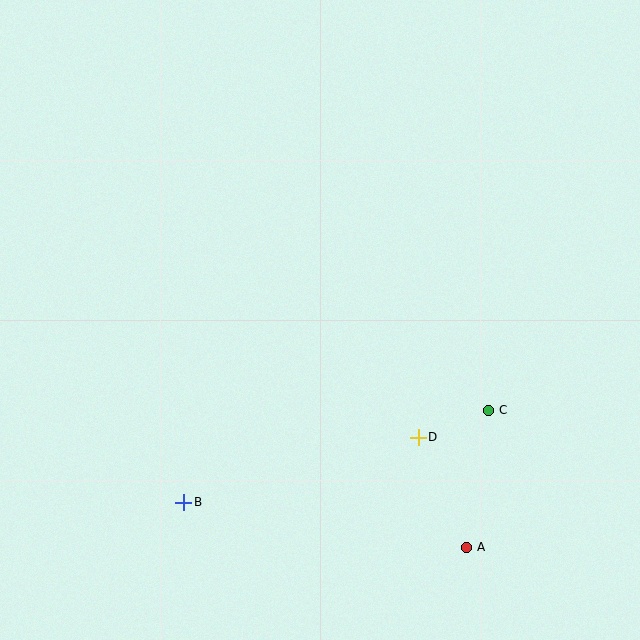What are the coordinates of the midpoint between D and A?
The midpoint between D and A is at (442, 492).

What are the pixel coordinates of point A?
Point A is at (467, 547).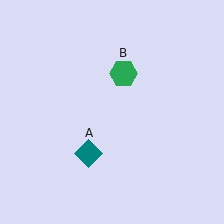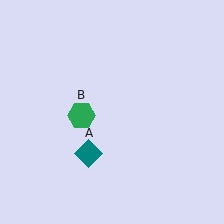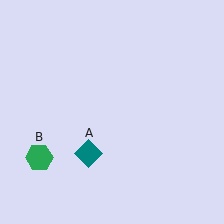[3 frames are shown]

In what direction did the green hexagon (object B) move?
The green hexagon (object B) moved down and to the left.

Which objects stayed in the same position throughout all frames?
Teal diamond (object A) remained stationary.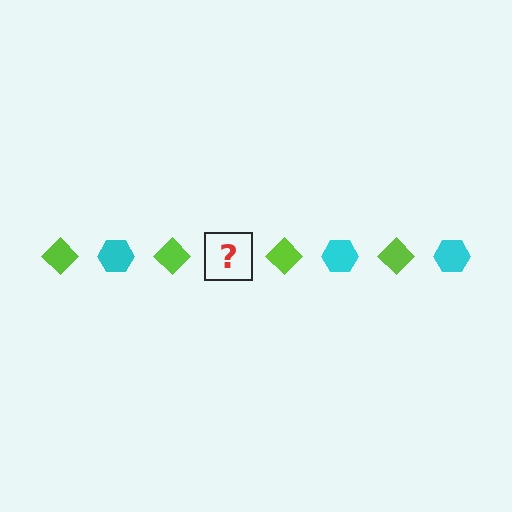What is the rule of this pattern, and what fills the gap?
The rule is that the pattern alternates between lime diamond and cyan hexagon. The gap should be filled with a cyan hexagon.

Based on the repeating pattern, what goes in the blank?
The blank should be a cyan hexagon.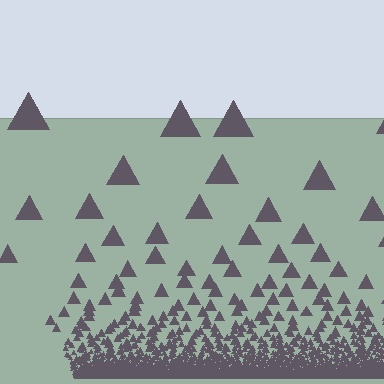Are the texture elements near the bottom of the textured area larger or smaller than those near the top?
Smaller. The gradient is inverted — elements near the bottom are smaller and denser.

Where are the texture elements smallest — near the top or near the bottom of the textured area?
Near the bottom.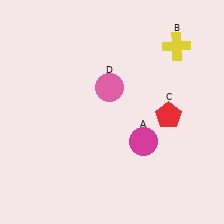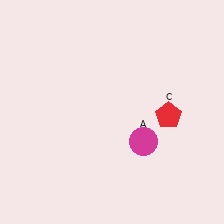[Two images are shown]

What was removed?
The yellow cross (B), the pink circle (D) were removed in Image 2.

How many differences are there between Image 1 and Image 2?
There are 2 differences between the two images.